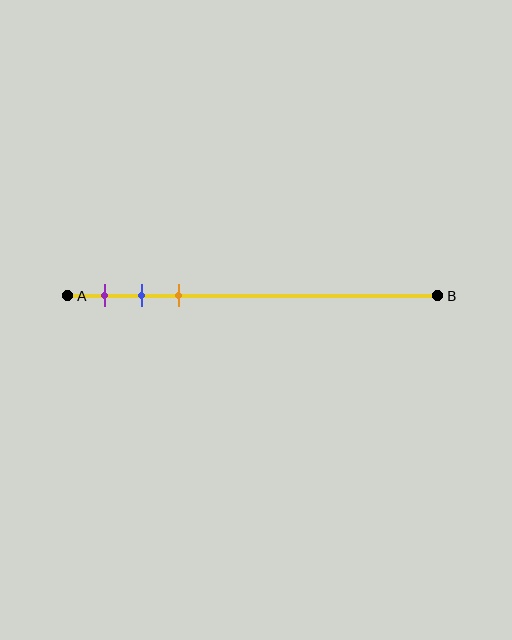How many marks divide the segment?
There are 3 marks dividing the segment.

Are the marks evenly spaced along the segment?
Yes, the marks are approximately evenly spaced.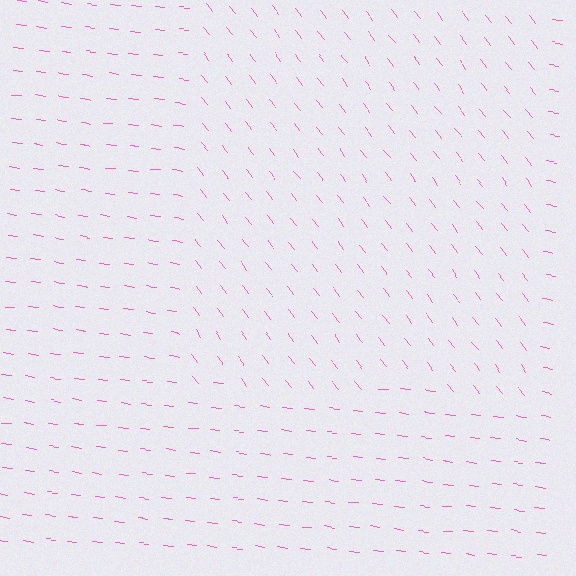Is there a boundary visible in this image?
Yes, there is a texture boundary formed by a change in line orientation.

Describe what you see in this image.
The image is filled with small pink line segments. A rectangle region in the image has lines oriented differently from the surrounding lines, creating a visible texture boundary.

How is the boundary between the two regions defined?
The boundary is defined purely by a change in line orientation (approximately 45 degrees difference). All lines are the same color and thickness.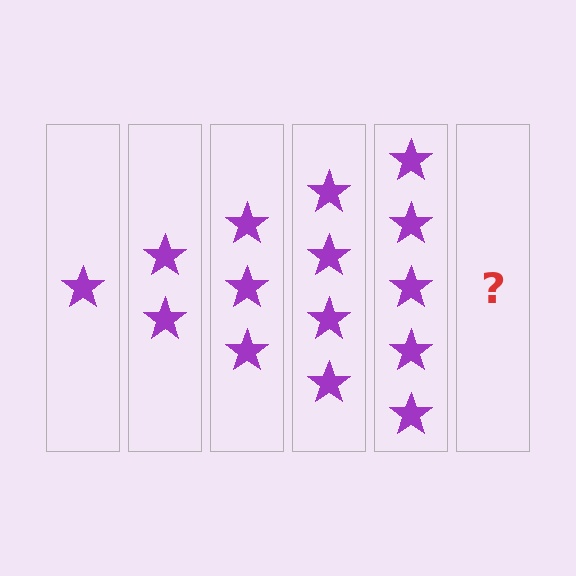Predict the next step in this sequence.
The next step is 6 stars.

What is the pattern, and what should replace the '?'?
The pattern is that each step adds one more star. The '?' should be 6 stars.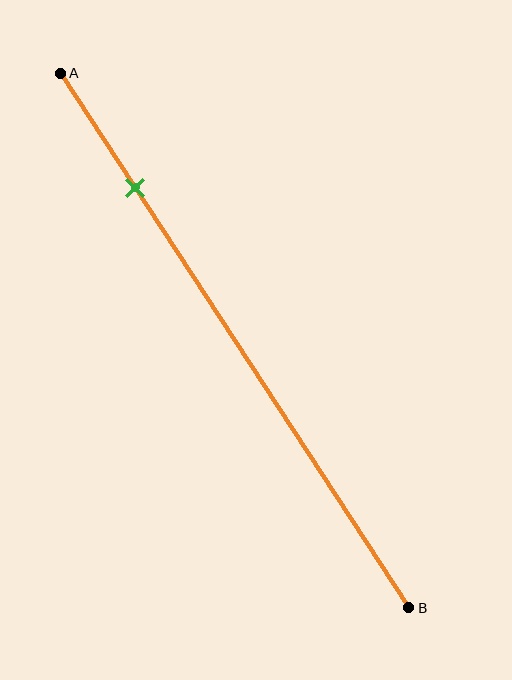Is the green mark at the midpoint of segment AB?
No, the mark is at about 20% from A, not at the 50% midpoint.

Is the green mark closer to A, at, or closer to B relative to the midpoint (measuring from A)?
The green mark is closer to point A than the midpoint of segment AB.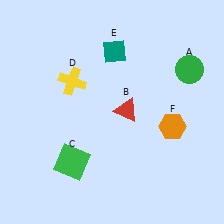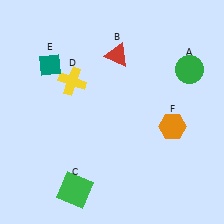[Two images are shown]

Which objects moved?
The objects that moved are: the red triangle (B), the green square (C), the teal diamond (E).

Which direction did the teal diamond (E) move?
The teal diamond (E) moved left.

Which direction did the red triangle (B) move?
The red triangle (B) moved up.